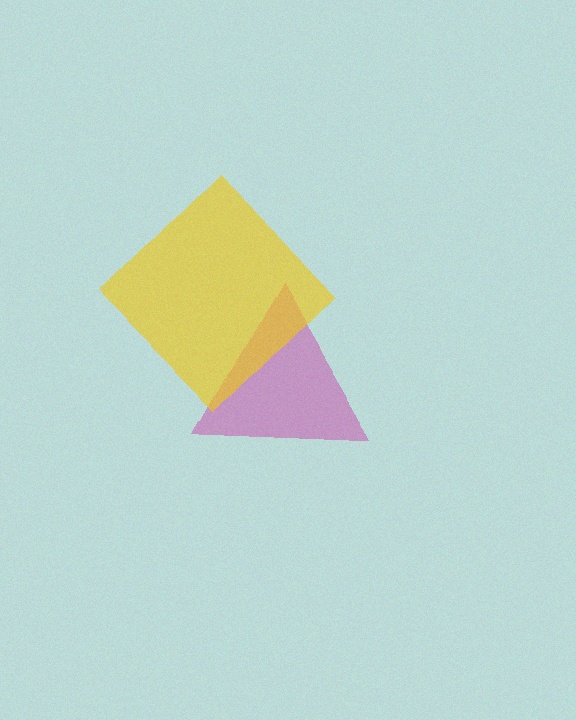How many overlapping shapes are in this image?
There are 2 overlapping shapes in the image.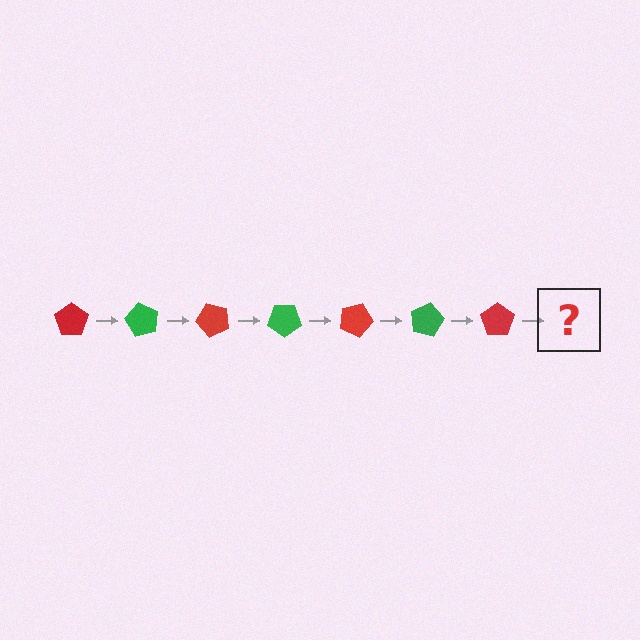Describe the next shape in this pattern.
It should be a green pentagon, rotated 420 degrees from the start.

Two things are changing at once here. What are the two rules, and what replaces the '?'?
The two rules are that it rotates 60 degrees each step and the color cycles through red and green. The '?' should be a green pentagon, rotated 420 degrees from the start.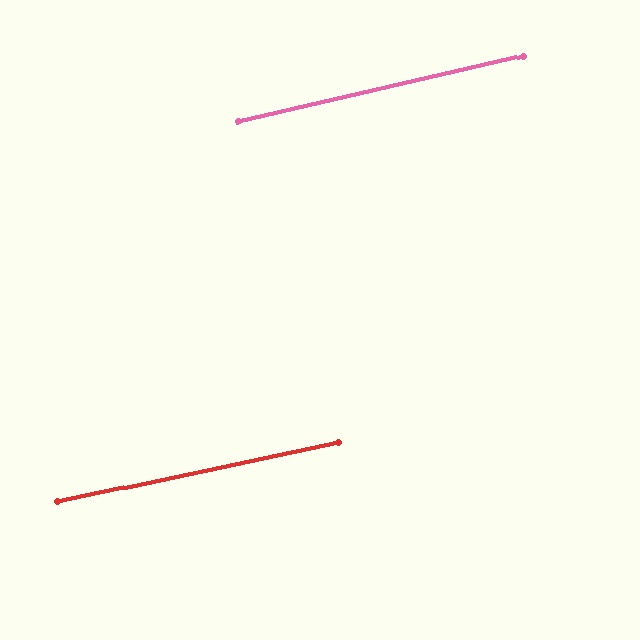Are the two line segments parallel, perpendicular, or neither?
Parallel — their directions differ by only 1.0°.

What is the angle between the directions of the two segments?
Approximately 1 degree.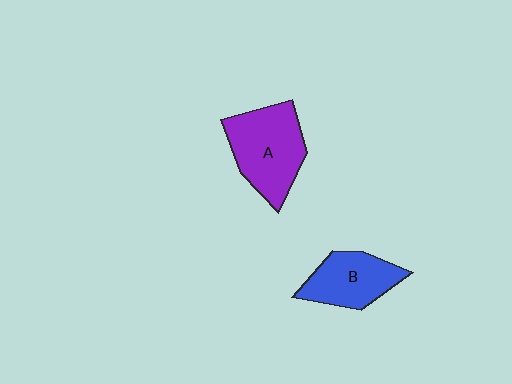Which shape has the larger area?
Shape A (purple).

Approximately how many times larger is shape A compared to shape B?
Approximately 1.3 times.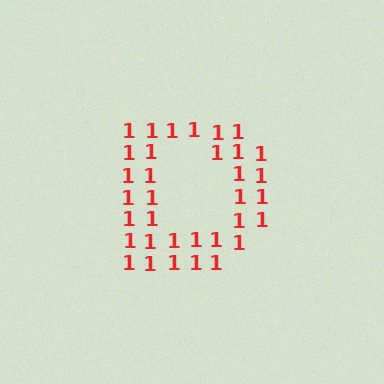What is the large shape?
The large shape is the letter D.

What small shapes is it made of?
It is made of small digit 1's.